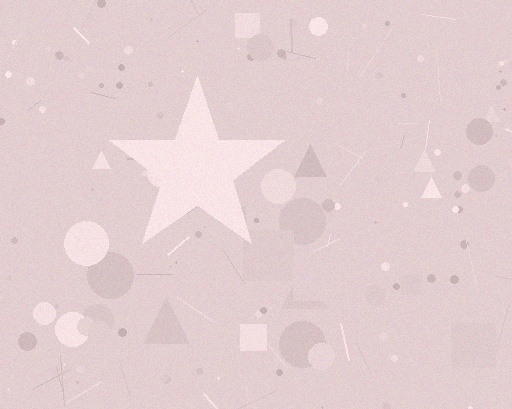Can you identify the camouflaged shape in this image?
The camouflaged shape is a star.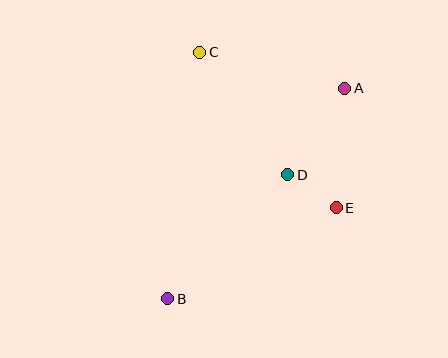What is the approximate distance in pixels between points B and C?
The distance between B and C is approximately 249 pixels.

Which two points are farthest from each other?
Points A and B are farthest from each other.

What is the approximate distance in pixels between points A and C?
The distance between A and C is approximately 150 pixels.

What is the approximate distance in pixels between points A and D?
The distance between A and D is approximately 104 pixels.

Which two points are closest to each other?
Points D and E are closest to each other.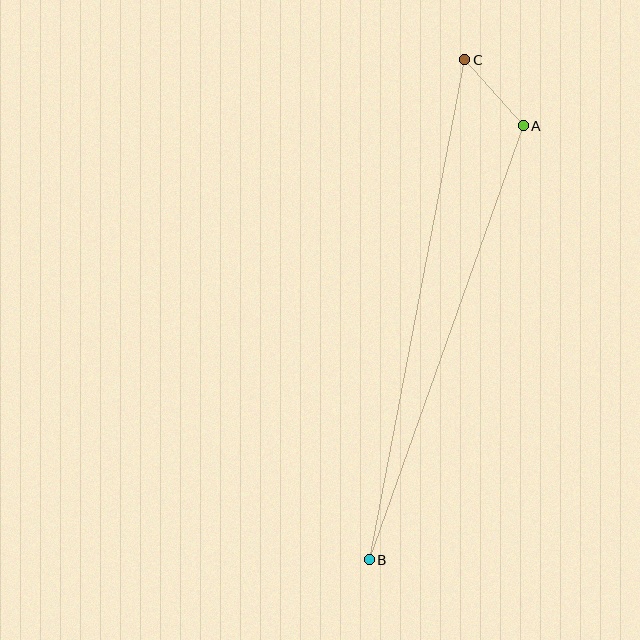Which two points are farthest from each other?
Points B and C are farthest from each other.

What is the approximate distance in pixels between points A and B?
The distance between A and B is approximately 461 pixels.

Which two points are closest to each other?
Points A and C are closest to each other.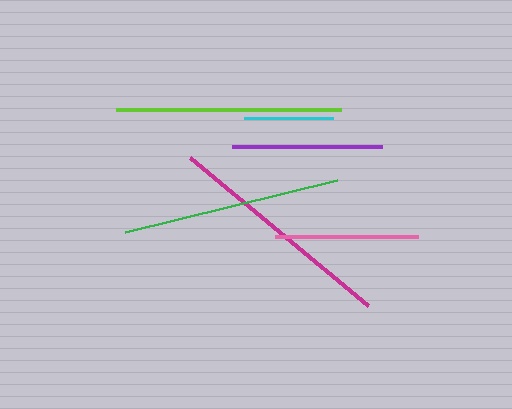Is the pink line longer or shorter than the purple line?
The purple line is longer than the pink line.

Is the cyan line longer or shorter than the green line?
The green line is longer than the cyan line.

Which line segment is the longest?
The magenta line is the longest at approximately 231 pixels.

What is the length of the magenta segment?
The magenta segment is approximately 231 pixels long.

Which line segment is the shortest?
The cyan line is the shortest at approximately 88 pixels.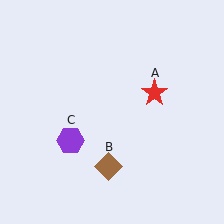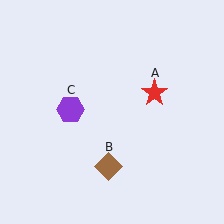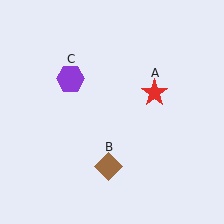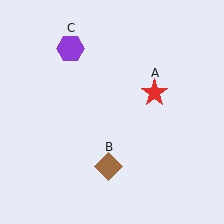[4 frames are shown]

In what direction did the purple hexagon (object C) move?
The purple hexagon (object C) moved up.